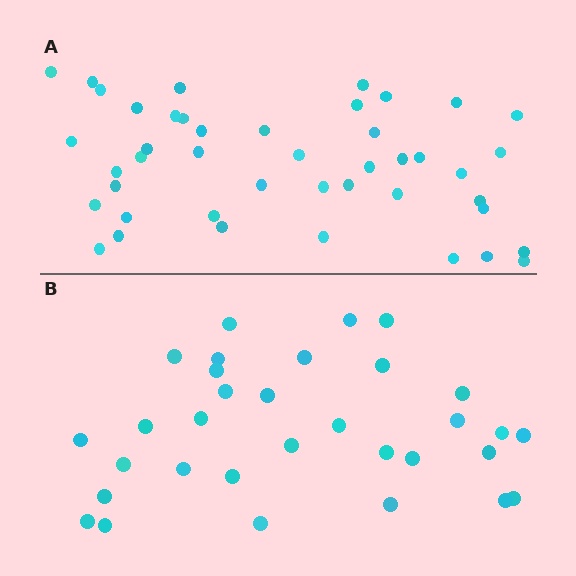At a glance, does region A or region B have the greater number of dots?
Region A (the top region) has more dots.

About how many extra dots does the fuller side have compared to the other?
Region A has roughly 12 or so more dots than region B.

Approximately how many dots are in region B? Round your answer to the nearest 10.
About 30 dots. (The exact count is 32, which rounds to 30.)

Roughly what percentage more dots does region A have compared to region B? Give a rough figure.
About 40% more.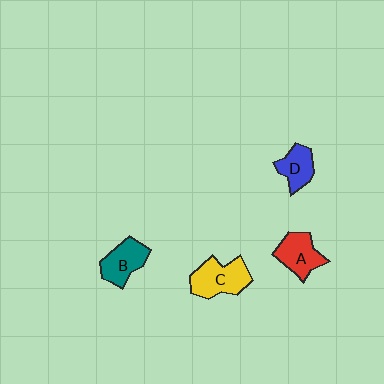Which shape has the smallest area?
Shape D (blue).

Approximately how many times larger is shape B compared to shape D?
Approximately 1.2 times.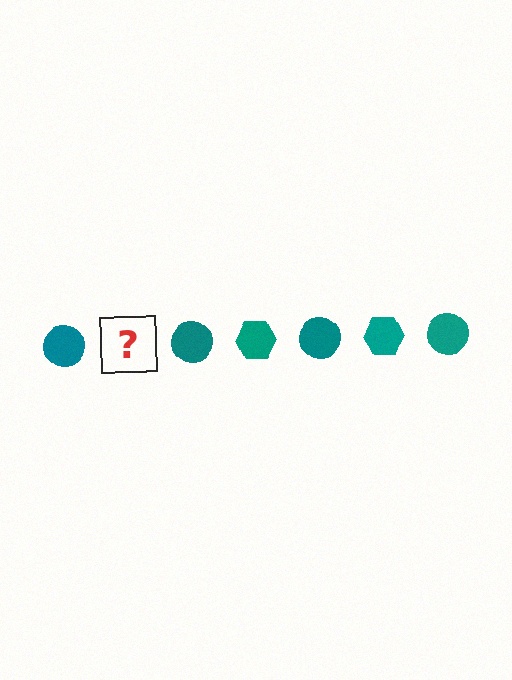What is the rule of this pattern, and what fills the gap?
The rule is that the pattern cycles through circle, hexagon shapes in teal. The gap should be filled with a teal hexagon.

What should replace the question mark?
The question mark should be replaced with a teal hexagon.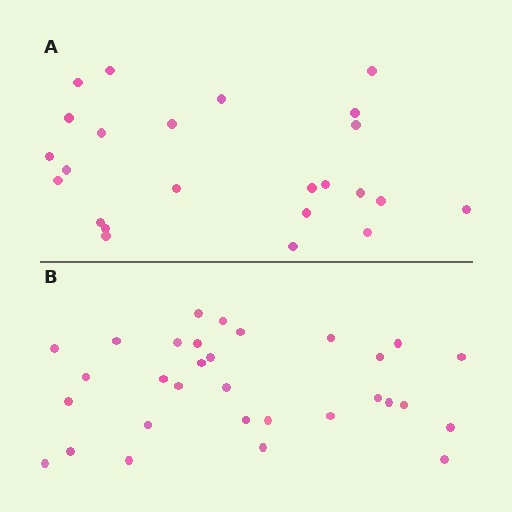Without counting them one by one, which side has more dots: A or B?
Region B (the bottom region) has more dots.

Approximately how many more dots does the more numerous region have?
Region B has roughly 8 or so more dots than region A.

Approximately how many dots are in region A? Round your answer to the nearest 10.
About 20 dots. (The exact count is 24, which rounds to 20.)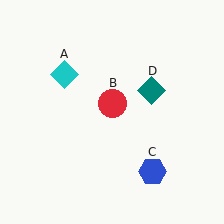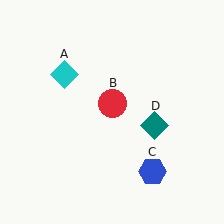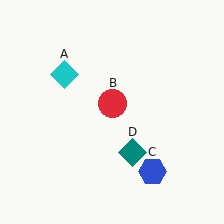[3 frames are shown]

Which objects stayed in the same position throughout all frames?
Cyan diamond (object A) and red circle (object B) and blue hexagon (object C) remained stationary.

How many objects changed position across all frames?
1 object changed position: teal diamond (object D).